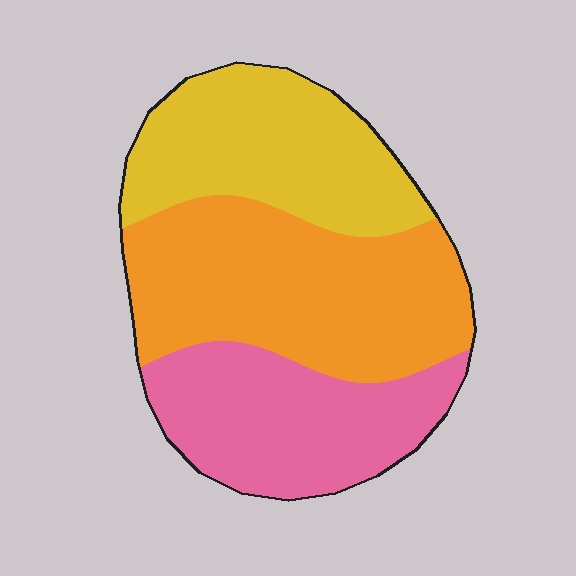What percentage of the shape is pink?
Pink covers roughly 30% of the shape.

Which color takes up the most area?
Orange, at roughly 40%.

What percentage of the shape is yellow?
Yellow covers roughly 30% of the shape.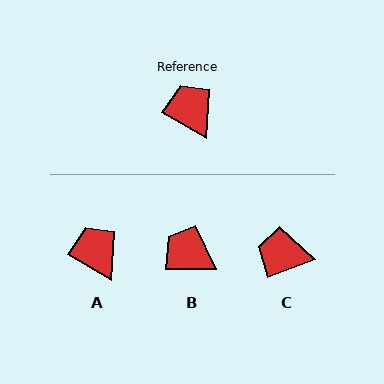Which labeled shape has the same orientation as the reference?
A.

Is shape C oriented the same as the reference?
No, it is off by about 51 degrees.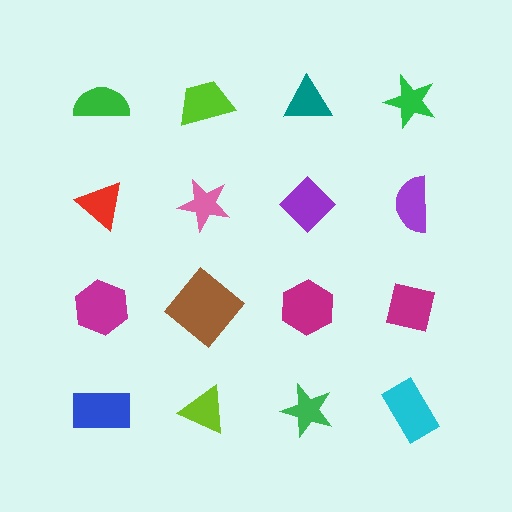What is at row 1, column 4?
A green star.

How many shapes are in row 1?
4 shapes.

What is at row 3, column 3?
A magenta hexagon.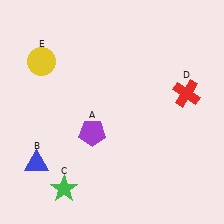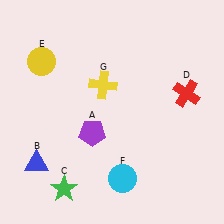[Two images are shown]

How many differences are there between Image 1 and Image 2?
There are 2 differences between the two images.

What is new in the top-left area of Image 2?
A yellow cross (G) was added in the top-left area of Image 2.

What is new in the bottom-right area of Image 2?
A cyan circle (F) was added in the bottom-right area of Image 2.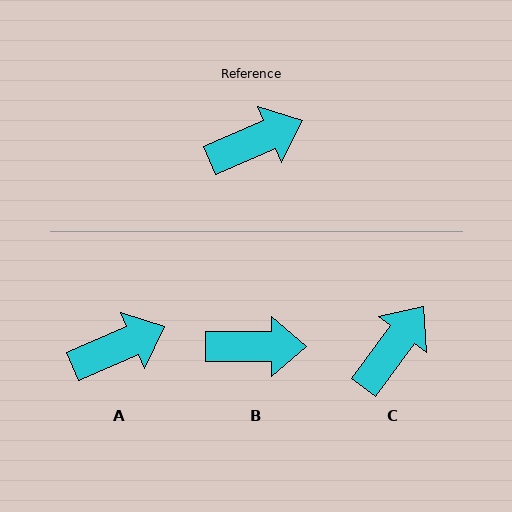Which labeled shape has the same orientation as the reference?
A.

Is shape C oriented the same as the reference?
No, it is off by about 30 degrees.